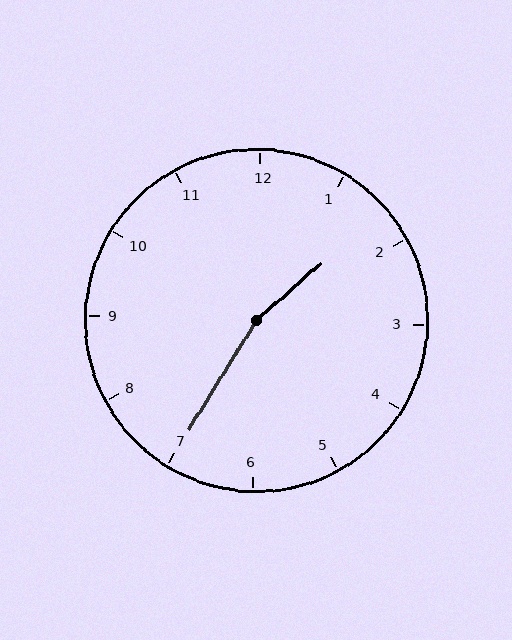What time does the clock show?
1:35.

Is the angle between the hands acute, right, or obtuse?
It is obtuse.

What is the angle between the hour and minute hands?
Approximately 162 degrees.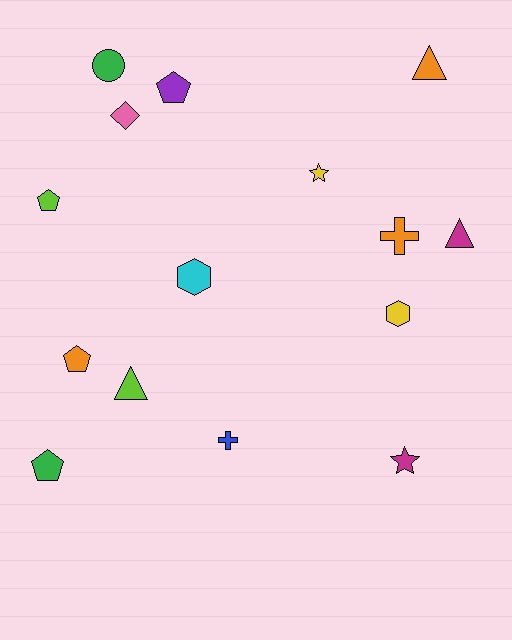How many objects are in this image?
There are 15 objects.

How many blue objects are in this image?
There is 1 blue object.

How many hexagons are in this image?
There are 2 hexagons.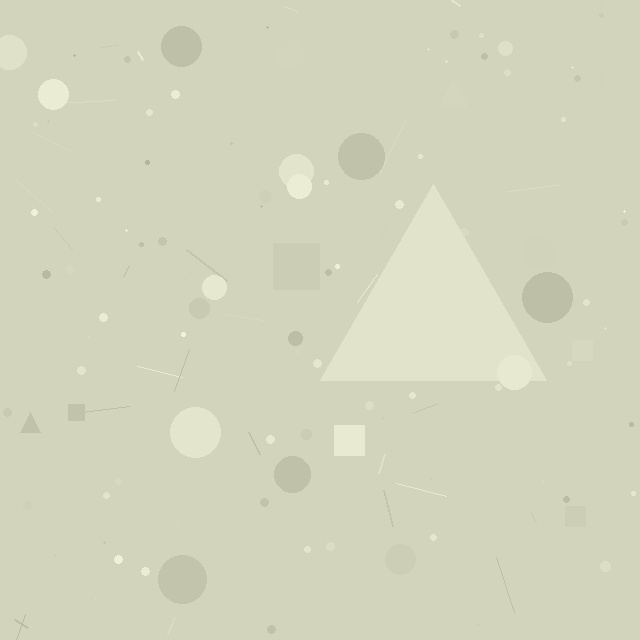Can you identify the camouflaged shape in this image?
The camouflaged shape is a triangle.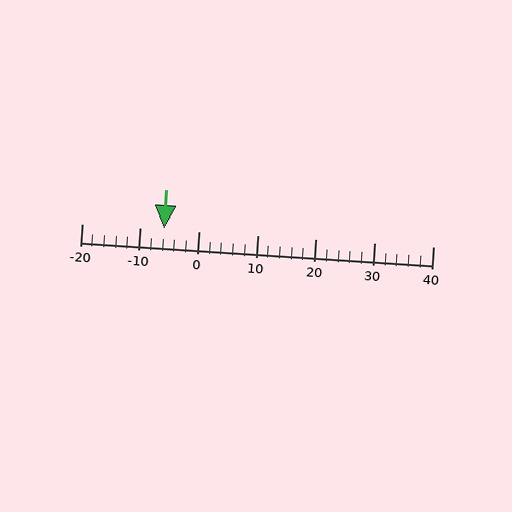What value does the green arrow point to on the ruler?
The green arrow points to approximately -6.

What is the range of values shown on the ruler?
The ruler shows values from -20 to 40.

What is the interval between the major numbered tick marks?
The major tick marks are spaced 10 units apart.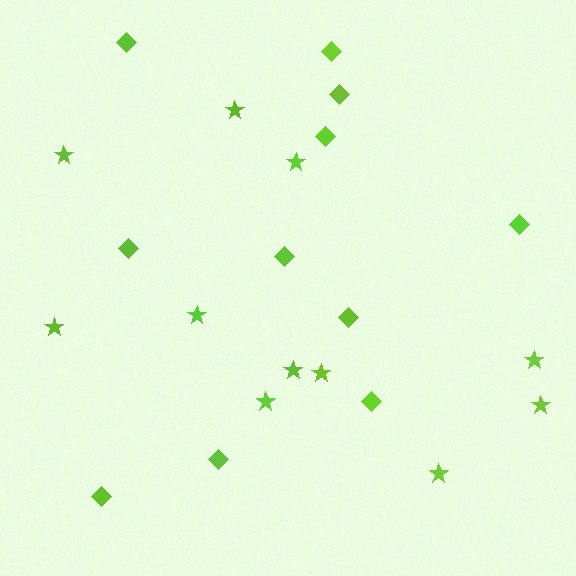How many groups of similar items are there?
There are 2 groups: one group of diamonds (11) and one group of stars (11).